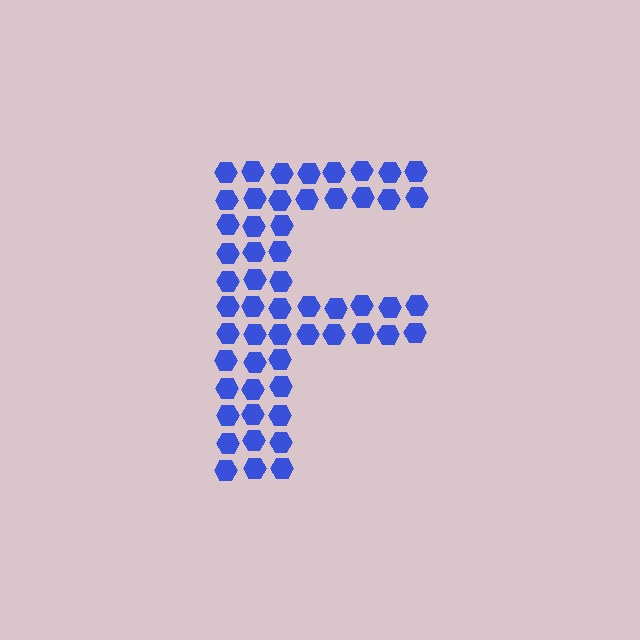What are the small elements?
The small elements are hexagons.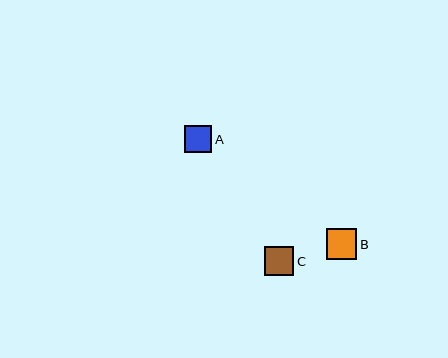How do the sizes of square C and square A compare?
Square C and square A are approximately the same size.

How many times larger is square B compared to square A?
Square B is approximately 1.1 times the size of square A.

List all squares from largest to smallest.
From largest to smallest: B, C, A.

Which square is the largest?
Square B is the largest with a size of approximately 31 pixels.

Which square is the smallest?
Square A is the smallest with a size of approximately 27 pixels.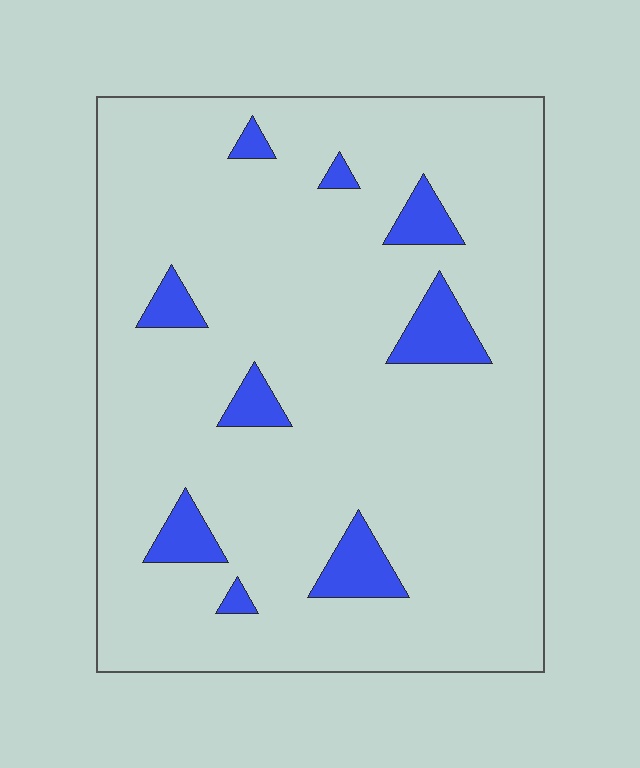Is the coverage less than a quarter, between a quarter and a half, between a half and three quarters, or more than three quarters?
Less than a quarter.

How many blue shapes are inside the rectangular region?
9.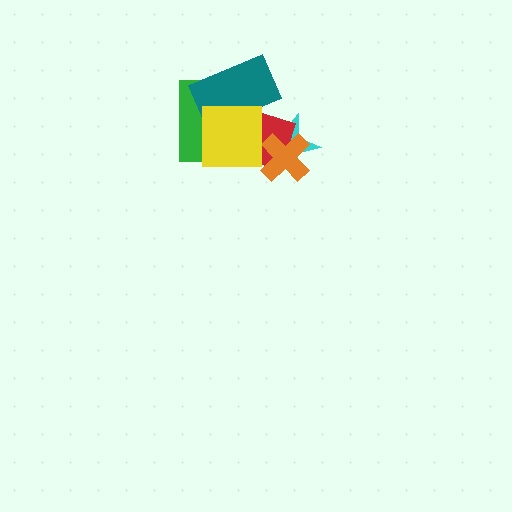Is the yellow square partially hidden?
No, no other shape covers it.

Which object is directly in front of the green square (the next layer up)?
The teal rectangle is directly in front of the green square.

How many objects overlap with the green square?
3 objects overlap with the green square.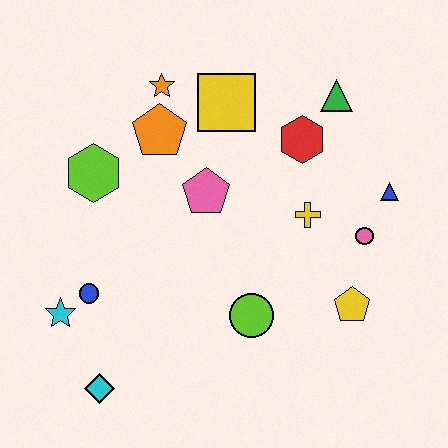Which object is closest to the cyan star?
The blue circle is closest to the cyan star.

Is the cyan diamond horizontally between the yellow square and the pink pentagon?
No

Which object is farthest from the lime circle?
The orange star is farthest from the lime circle.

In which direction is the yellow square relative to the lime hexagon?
The yellow square is to the right of the lime hexagon.